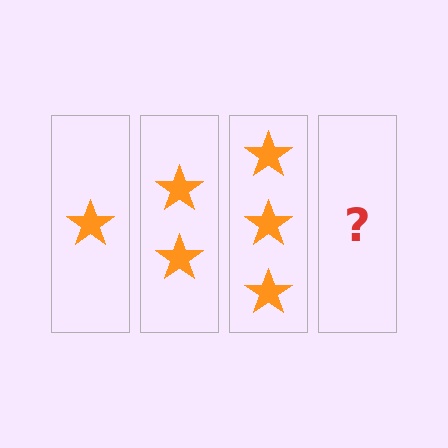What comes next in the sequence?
The next element should be 4 stars.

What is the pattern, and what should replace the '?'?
The pattern is that each step adds one more star. The '?' should be 4 stars.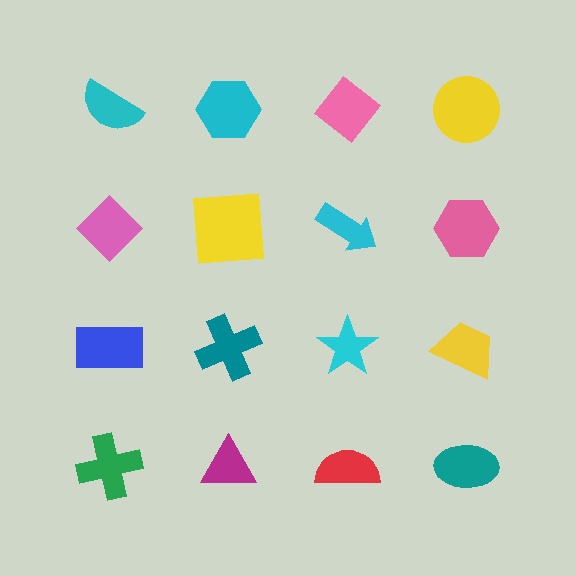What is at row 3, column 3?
A cyan star.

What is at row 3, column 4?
A yellow trapezoid.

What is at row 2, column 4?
A pink hexagon.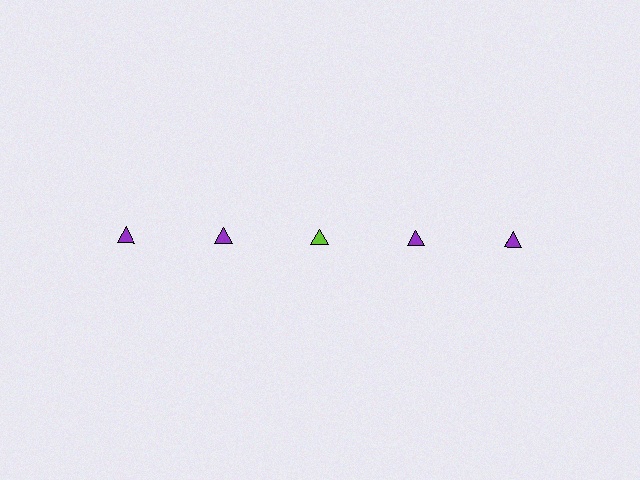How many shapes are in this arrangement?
There are 5 shapes arranged in a grid pattern.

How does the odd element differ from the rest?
It has a different color: lime instead of purple.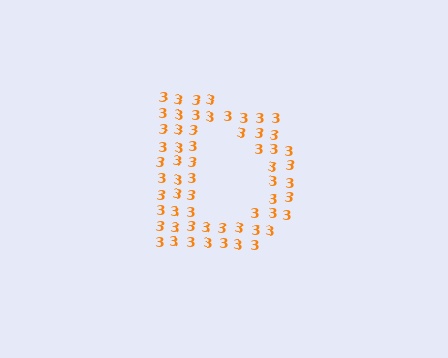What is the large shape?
The large shape is the letter D.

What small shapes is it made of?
It is made of small digit 3's.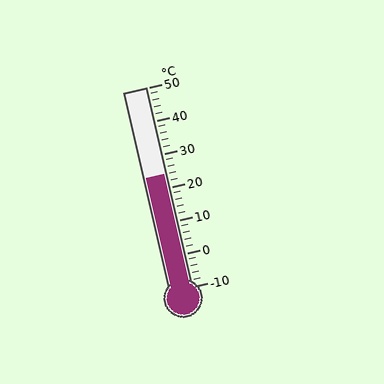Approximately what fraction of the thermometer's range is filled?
The thermometer is filled to approximately 55% of its range.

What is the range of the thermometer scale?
The thermometer scale ranges from -10°C to 50°C.